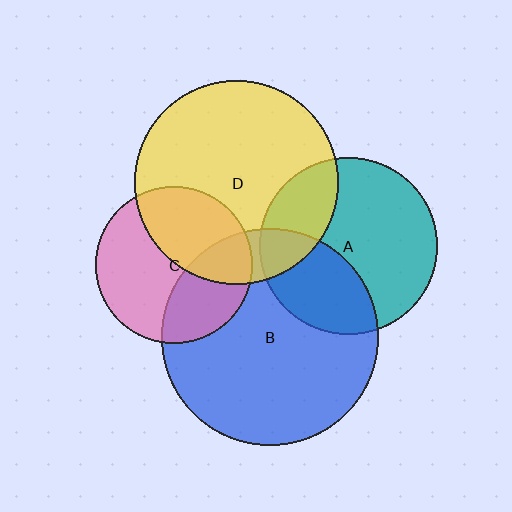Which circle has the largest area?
Circle B (blue).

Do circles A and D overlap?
Yes.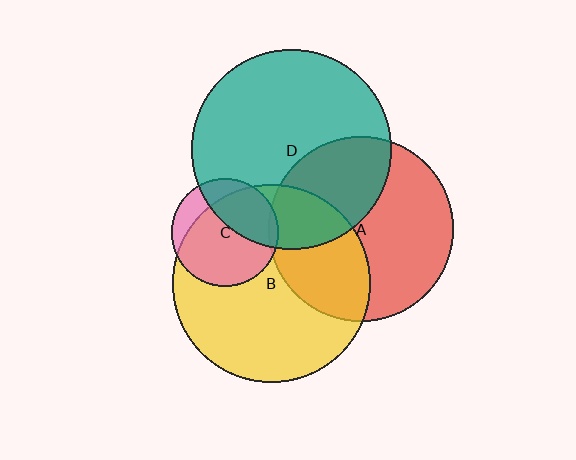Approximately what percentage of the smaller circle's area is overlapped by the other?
Approximately 35%.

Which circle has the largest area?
Circle D (teal).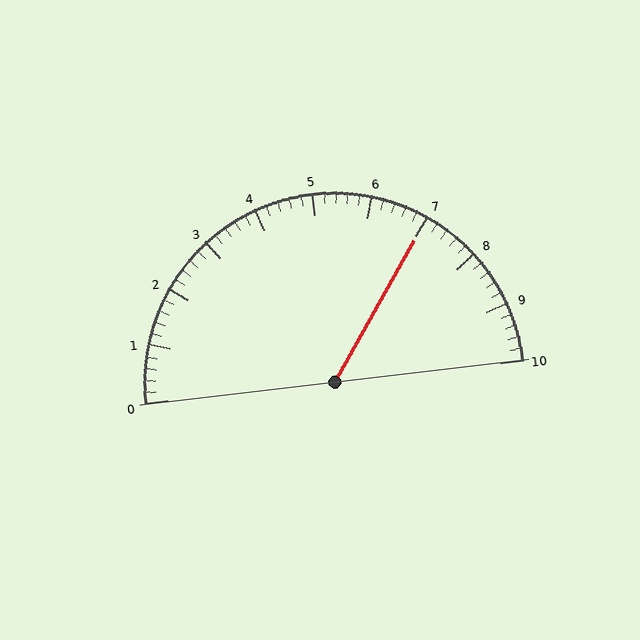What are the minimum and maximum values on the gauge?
The gauge ranges from 0 to 10.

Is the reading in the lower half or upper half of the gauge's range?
The reading is in the upper half of the range (0 to 10).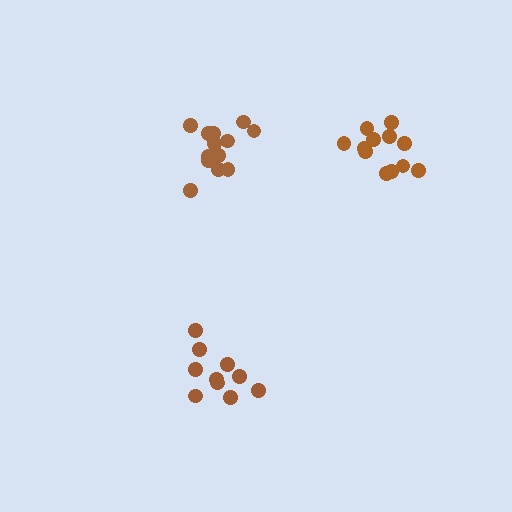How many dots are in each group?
Group 1: 10 dots, Group 2: 13 dots, Group 3: 12 dots (35 total).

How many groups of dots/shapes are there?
There are 3 groups.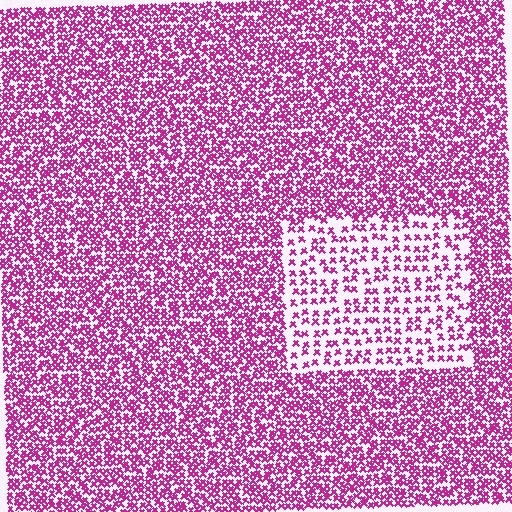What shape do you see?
I see a rectangle.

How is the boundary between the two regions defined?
The boundary is defined by a change in element density (approximately 2.2x ratio). All elements are the same color, size, and shape.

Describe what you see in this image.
The image contains small magenta elements arranged at two different densities. A rectangle-shaped region is visible where the elements are less densely packed than the surrounding area.